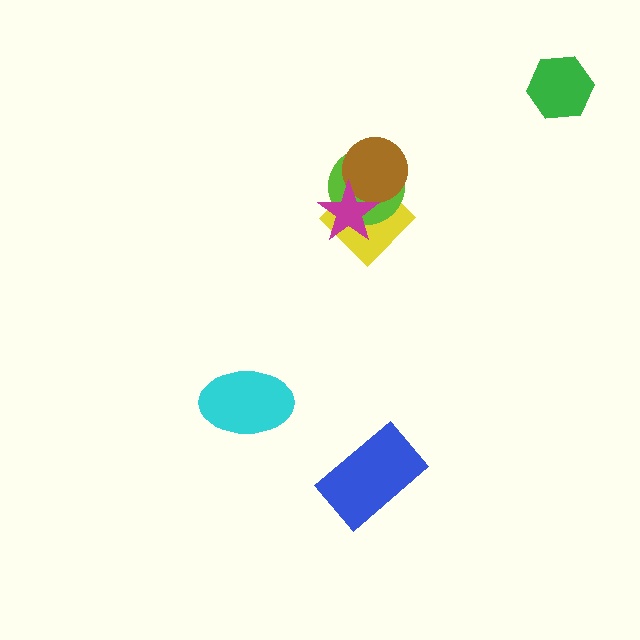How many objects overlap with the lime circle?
3 objects overlap with the lime circle.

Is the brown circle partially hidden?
Yes, it is partially covered by another shape.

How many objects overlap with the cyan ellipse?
0 objects overlap with the cyan ellipse.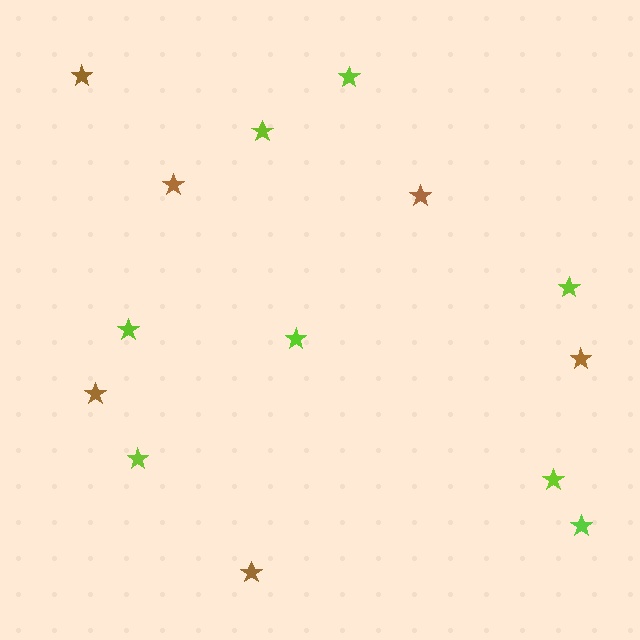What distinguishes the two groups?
There are 2 groups: one group of brown stars (6) and one group of lime stars (8).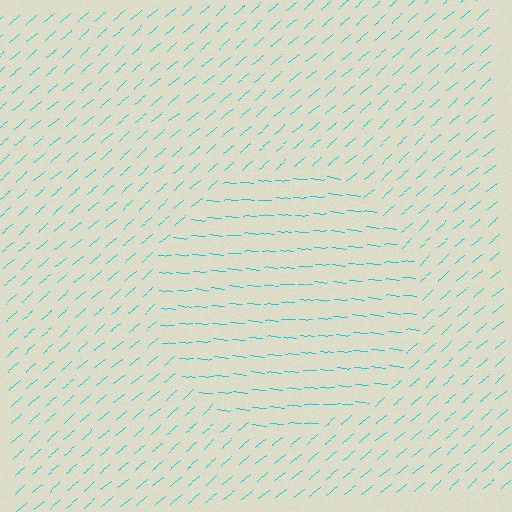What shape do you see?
I see a circle.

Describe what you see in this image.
The image is filled with small cyan line segments. A circle region in the image has lines oriented differently from the surrounding lines, creating a visible texture boundary.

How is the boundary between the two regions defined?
The boundary is defined purely by a change in line orientation (approximately 45 degrees difference). All lines are the same color and thickness.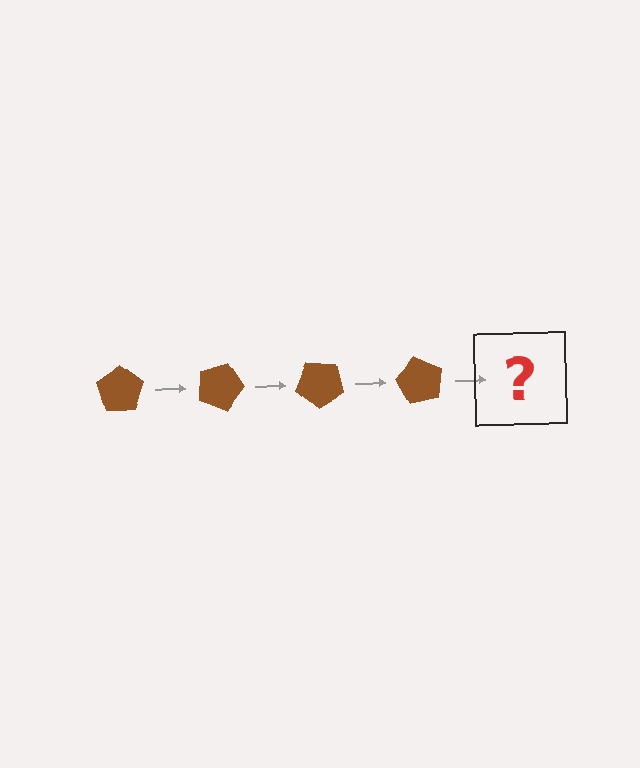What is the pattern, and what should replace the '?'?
The pattern is that the pentagon rotates 20 degrees each step. The '?' should be a brown pentagon rotated 80 degrees.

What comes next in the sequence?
The next element should be a brown pentagon rotated 80 degrees.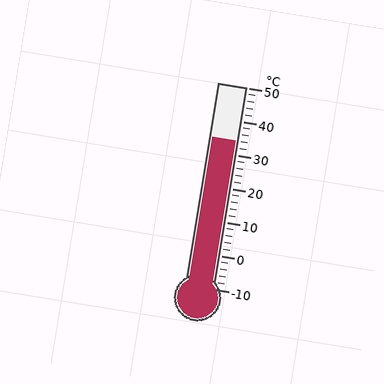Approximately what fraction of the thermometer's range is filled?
The thermometer is filled to approximately 75% of its range.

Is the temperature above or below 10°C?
The temperature is above 10°C.